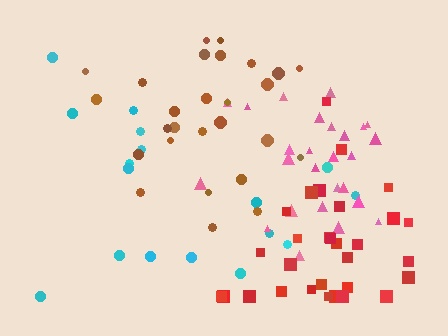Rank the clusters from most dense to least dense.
pink, red, brown, cyan.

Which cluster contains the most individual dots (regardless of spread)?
Red (31).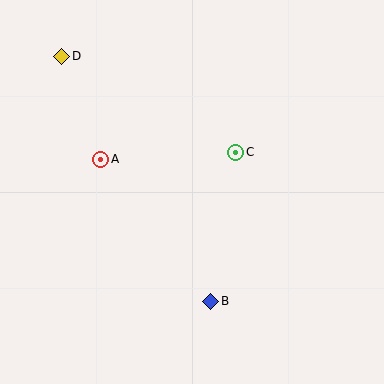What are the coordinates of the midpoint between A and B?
The midpoint between A and B is at (156, 230).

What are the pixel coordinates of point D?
Point D is at (62, 56).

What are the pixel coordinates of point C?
Point C is at (236, 152).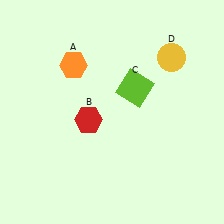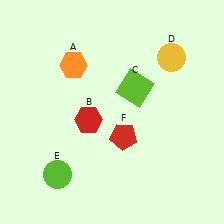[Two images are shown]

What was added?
A lime circle (E), a red pentagon (F) were added in Image 2.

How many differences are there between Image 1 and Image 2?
There are 2 differences between the two images.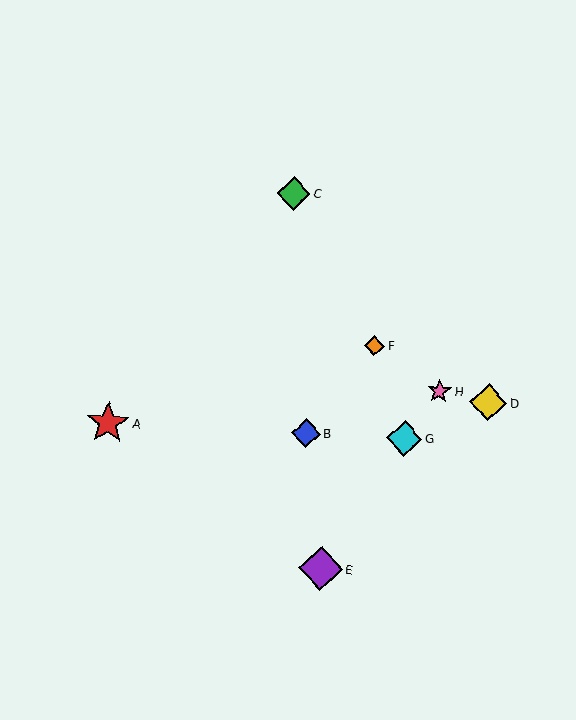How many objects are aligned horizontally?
3 objects (A, B, G) are aligned horizontally.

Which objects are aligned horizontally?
Objects A, B, G are aligned horizontally.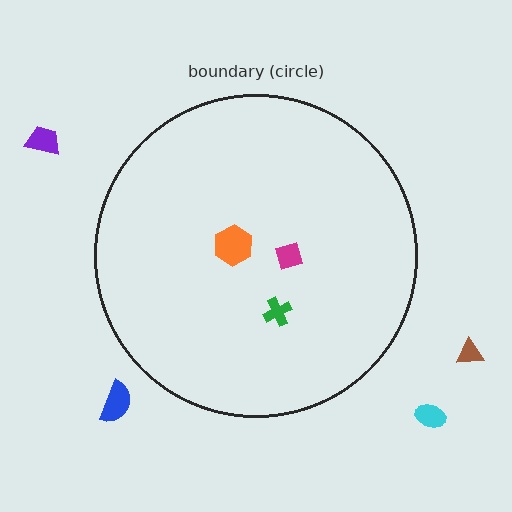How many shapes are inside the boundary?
3 inside, 4 outside.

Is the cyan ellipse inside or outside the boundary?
Outside.